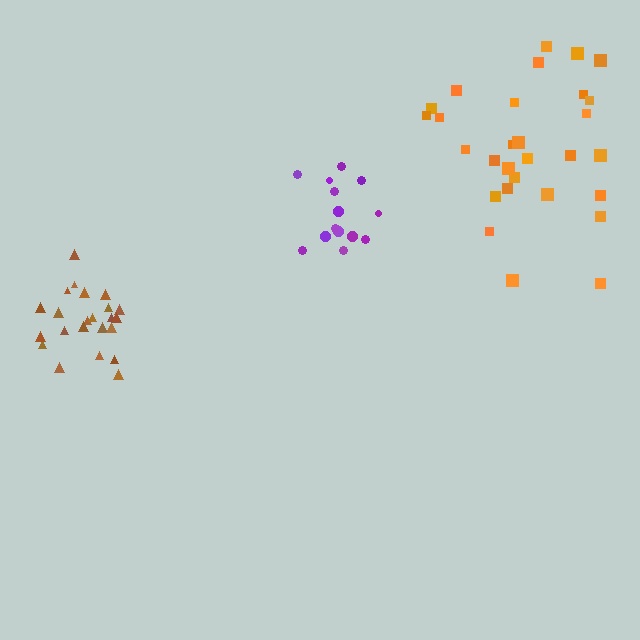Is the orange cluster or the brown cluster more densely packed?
Brown.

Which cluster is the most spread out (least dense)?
Orange.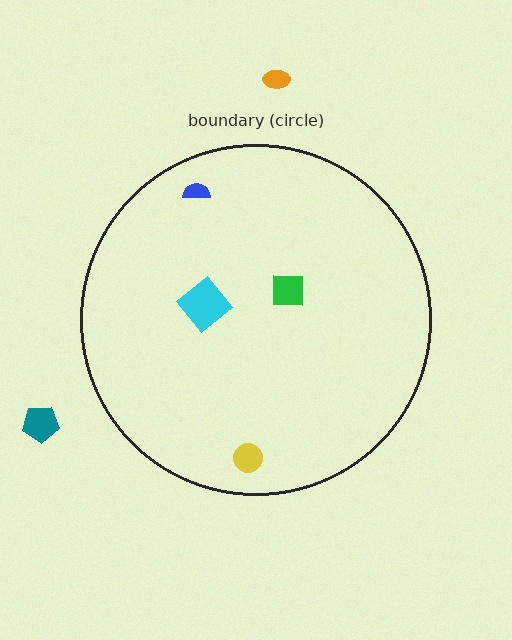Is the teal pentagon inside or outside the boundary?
Outside.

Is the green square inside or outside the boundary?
Inside.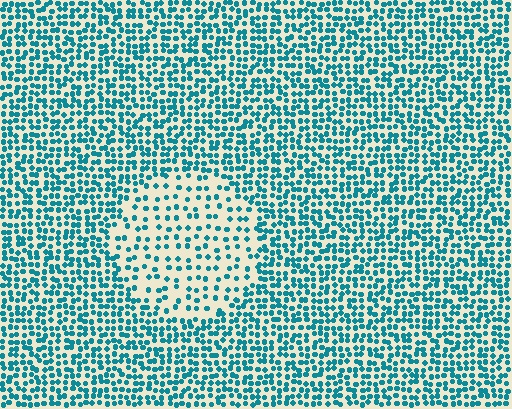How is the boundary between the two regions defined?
The boundary is defined by a change in element density (approximately 2.2x ratio). All elements are the same color, size, and shape.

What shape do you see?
I see a circle.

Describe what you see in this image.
The image contains small teal elements arranged at two different densities. A circle-shaped region is visible where the elements are less densely packed than the surrounding area.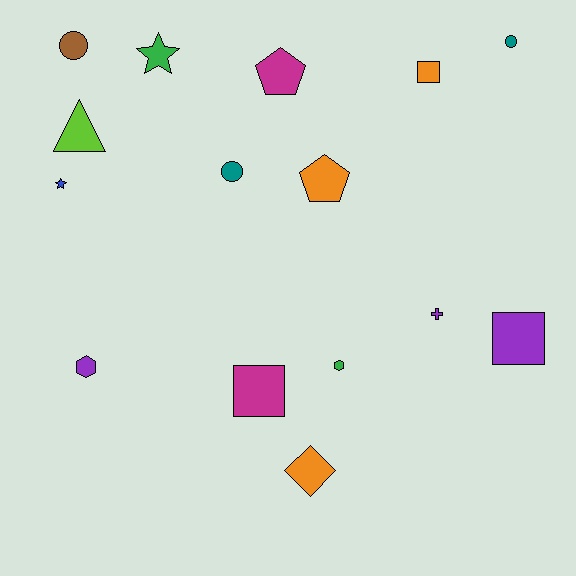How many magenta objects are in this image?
There are 2 magenta objects.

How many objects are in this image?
There are 15 objects.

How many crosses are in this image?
There is 1 cross.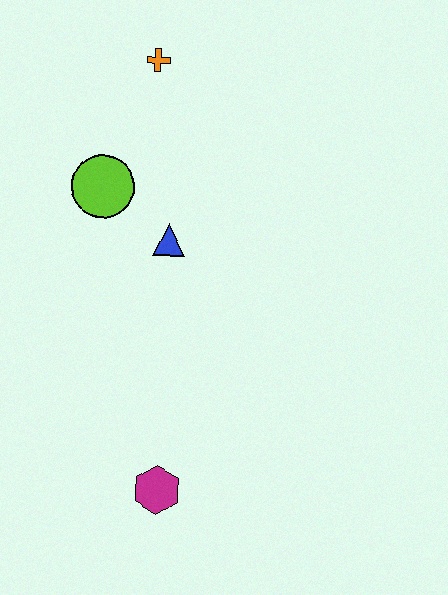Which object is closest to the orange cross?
The lime circle is closest to the orange cross.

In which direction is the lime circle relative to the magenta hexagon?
The lime circle is above the magenta hexagon.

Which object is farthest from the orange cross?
The magenta hexagon is farthest from the orange cross.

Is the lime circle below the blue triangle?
No